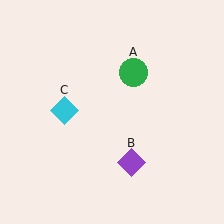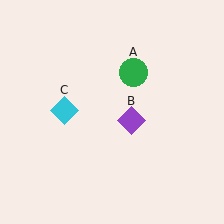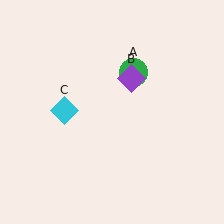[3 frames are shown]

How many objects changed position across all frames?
1 object changed position: purple diamond (object B).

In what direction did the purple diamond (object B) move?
The purple diamond (object B) moved up.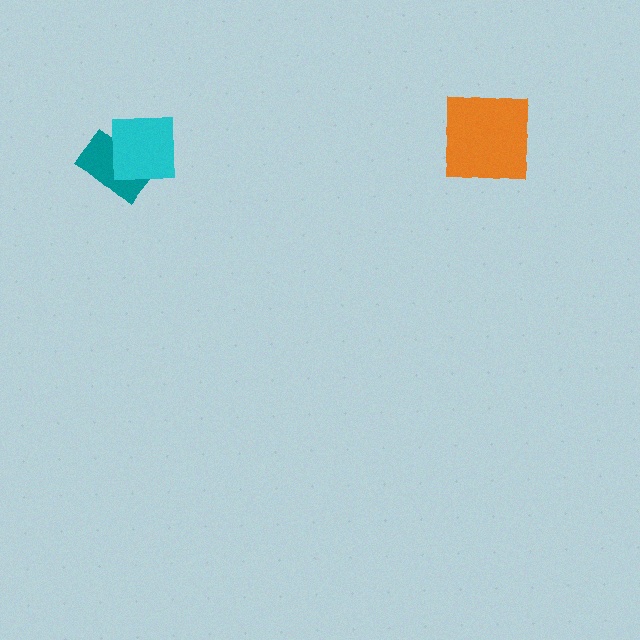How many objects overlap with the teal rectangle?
1 object overlaps with the teal rectangle.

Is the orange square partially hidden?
No, no other shape covers it.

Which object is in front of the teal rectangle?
The cyan square is in front of the teal rectangle.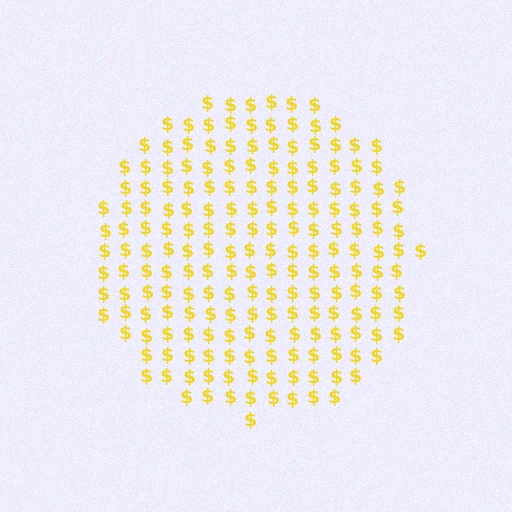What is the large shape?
The large shape is a circle.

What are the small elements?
The small elements are dollar signs.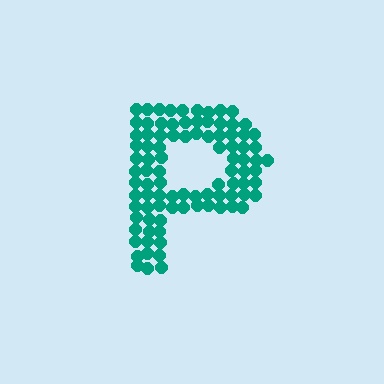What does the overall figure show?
The overall figure shows the letter P.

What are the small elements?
The small elements are circles.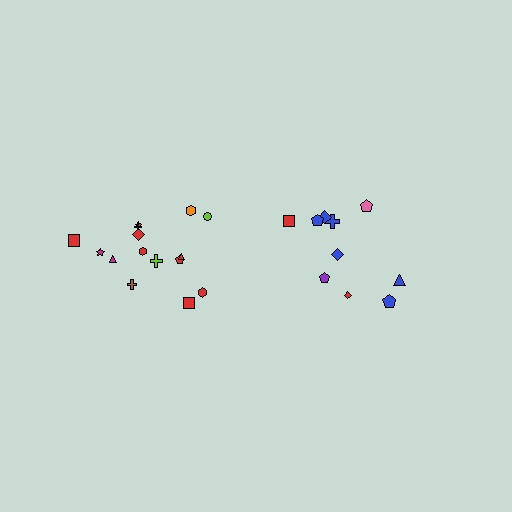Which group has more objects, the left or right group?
The left group.